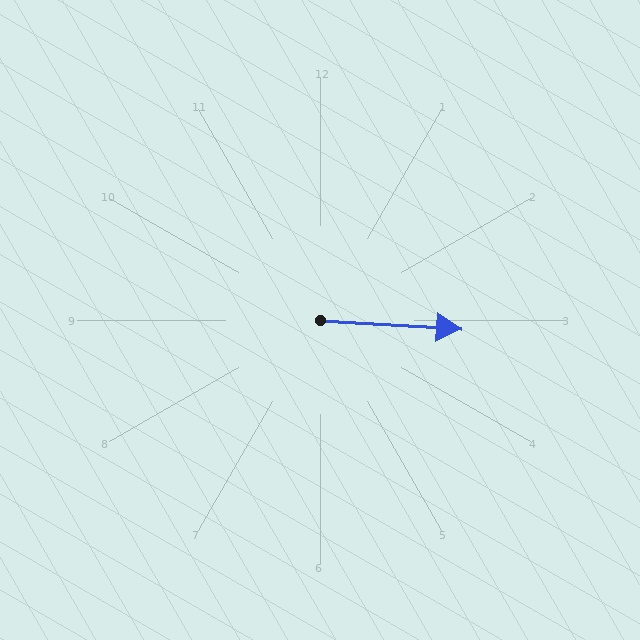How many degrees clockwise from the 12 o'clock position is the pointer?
Approximately 93 degrees.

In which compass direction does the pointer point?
East.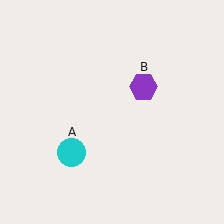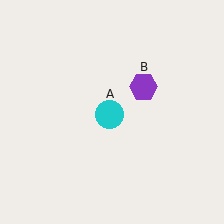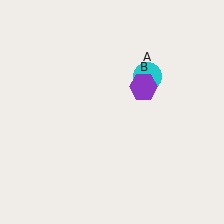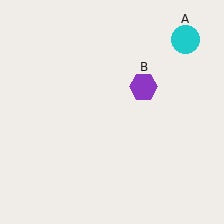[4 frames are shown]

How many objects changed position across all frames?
1 object changed position: cyan circle (object A).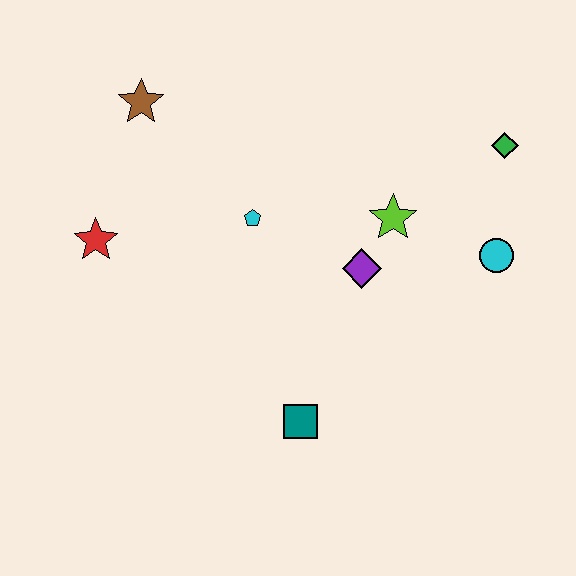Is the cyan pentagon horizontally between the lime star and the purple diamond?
No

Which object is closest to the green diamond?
The cyan circle is closest to the green diamond.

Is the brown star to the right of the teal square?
No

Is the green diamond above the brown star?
No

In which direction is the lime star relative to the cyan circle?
The lime star is to the left of the cyan circle.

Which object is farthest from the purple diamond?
The brown star is farthest from the purple diamond.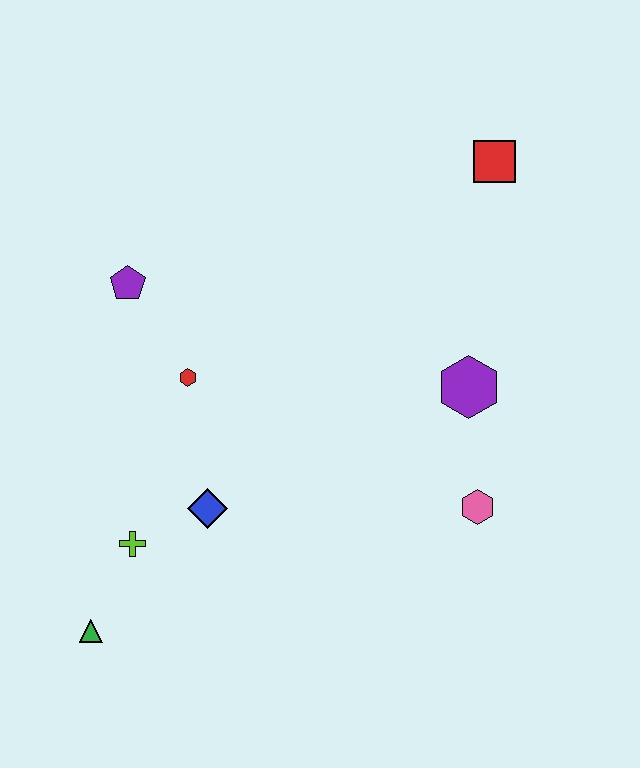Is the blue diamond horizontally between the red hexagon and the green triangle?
No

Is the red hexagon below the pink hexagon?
No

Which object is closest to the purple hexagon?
The pink hexagon is closest to the purple hexagon.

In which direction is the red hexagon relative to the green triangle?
The red hexagon is above the green triangle.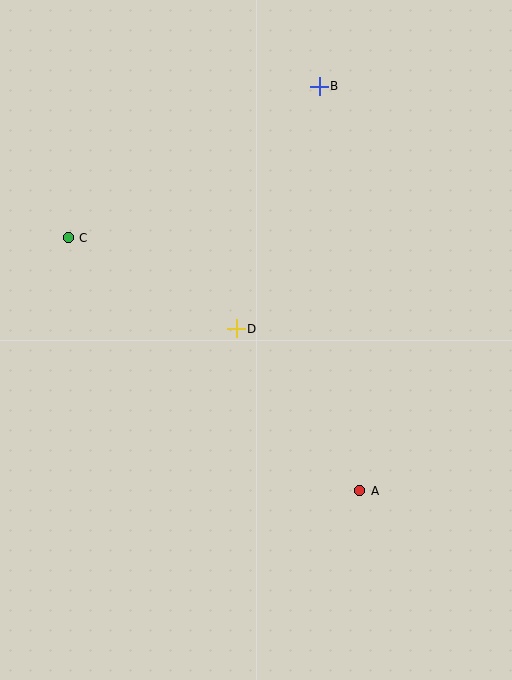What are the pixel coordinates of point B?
Point B is at (319, 86).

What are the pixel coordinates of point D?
Point D is at (236, 329).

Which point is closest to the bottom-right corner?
Point A is closest to the bottom-right corner.